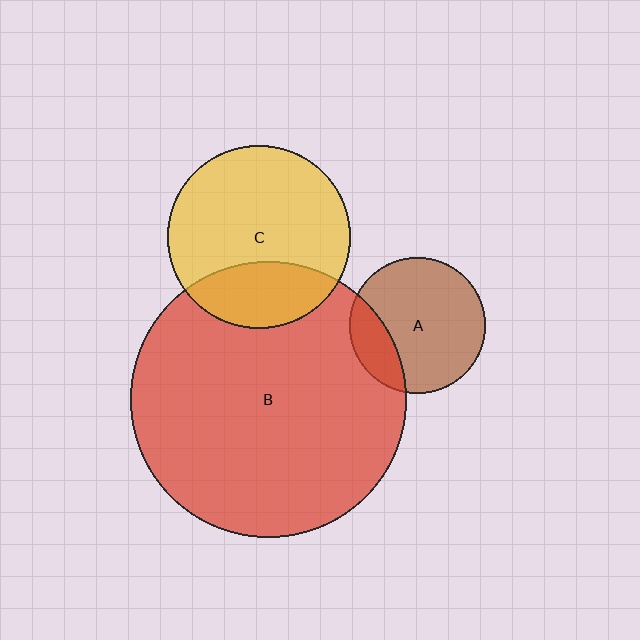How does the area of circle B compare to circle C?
Approximately 2.3 times.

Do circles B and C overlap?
Yes.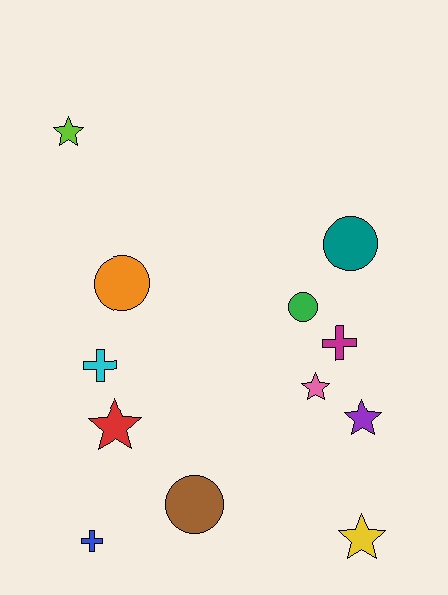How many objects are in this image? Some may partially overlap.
There are 12 objects.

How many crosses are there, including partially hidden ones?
There are 3 crosses.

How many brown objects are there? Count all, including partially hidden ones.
There is 1 brown object.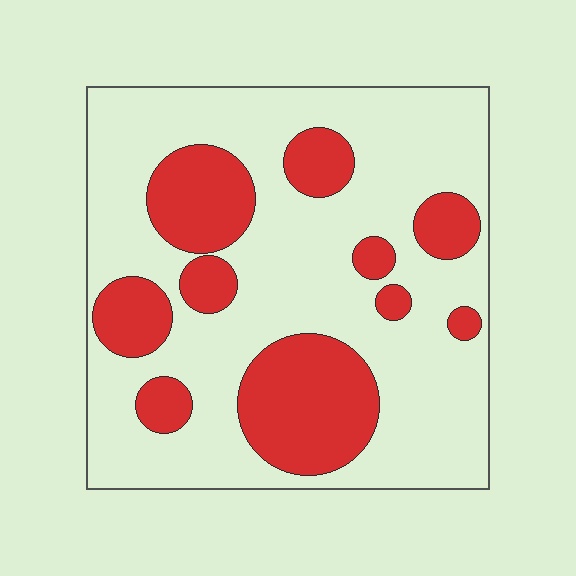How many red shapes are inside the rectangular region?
10.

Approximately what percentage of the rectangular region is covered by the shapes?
Approximately 30%.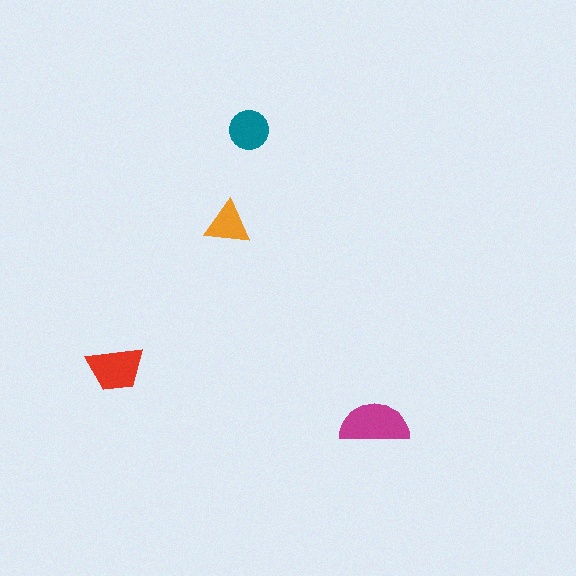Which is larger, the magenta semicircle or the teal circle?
The magenta semicircle.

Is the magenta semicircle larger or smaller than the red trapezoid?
Larger.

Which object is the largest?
The magenta semicircle.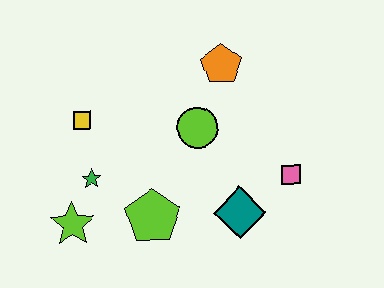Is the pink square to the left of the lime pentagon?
No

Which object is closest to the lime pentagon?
The green star is closest to the lime pentagon.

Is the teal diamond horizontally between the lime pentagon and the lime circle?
No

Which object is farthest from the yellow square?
The pink square is farthest from the yellow square.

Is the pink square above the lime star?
Yes